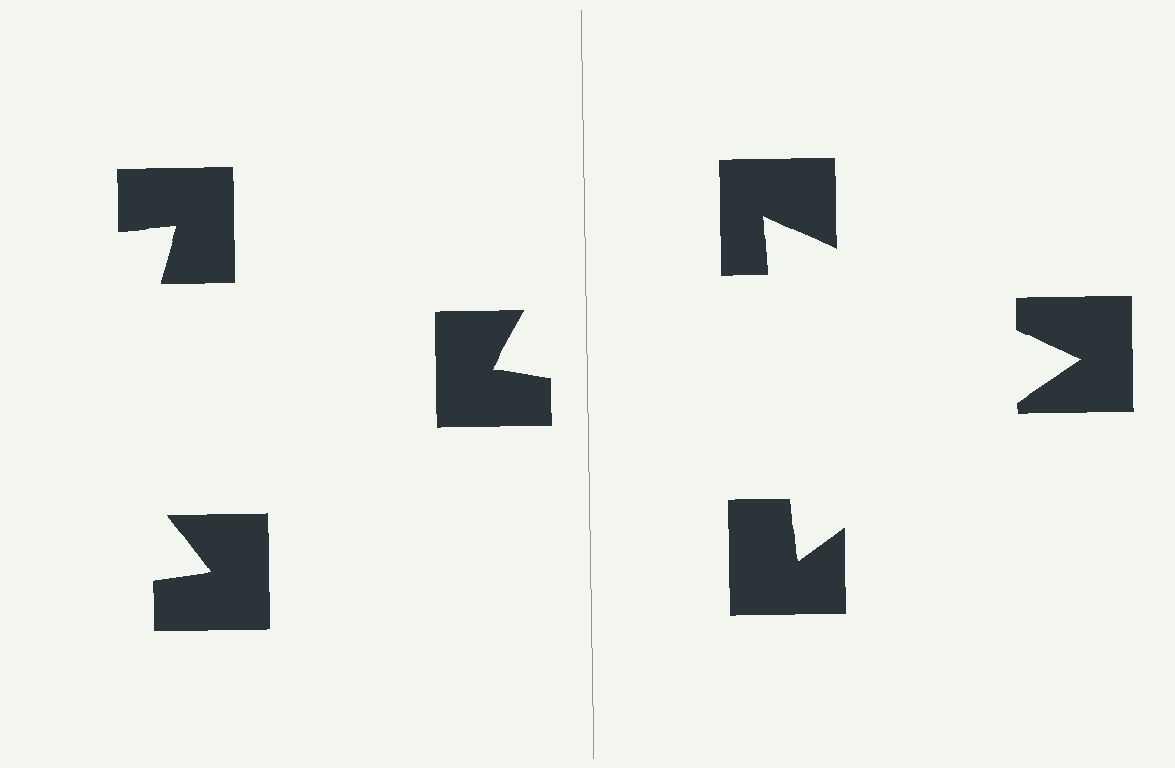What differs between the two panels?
The notched squares are positioned identically on both sides; only the wedge orientations differ. On the right they align to a triangle; on the left they are misaligned.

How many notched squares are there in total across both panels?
6 — 3 on each side.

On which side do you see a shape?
An illusory triangle appears on the right side. On the left side the wedge cuts are rotated, so no coherent shape forms.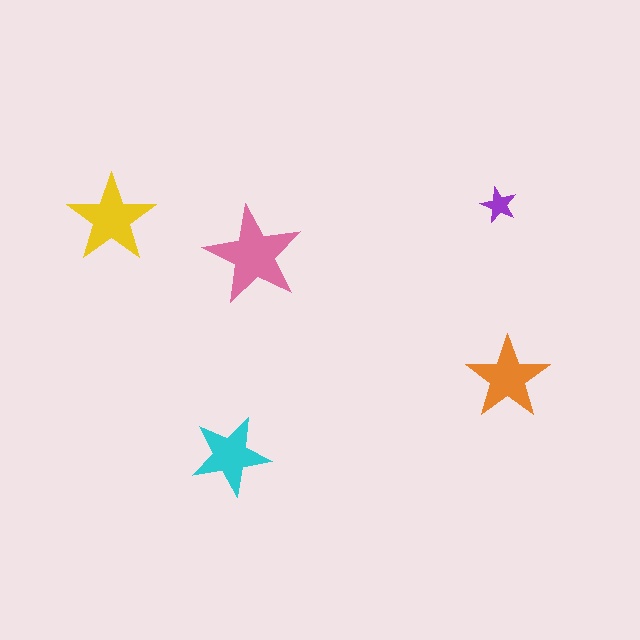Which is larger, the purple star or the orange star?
The orange one.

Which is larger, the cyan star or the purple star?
The cyan one.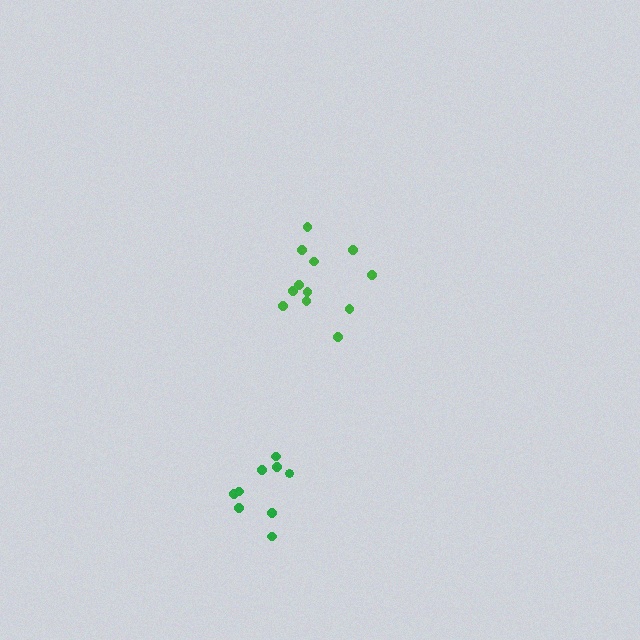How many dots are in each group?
Group 1: 9 dots, Group 2: 12 dots (21 total).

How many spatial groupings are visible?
There are 2 spatial groupings.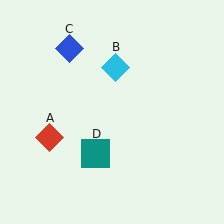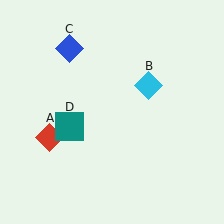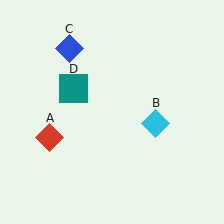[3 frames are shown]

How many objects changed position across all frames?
2 objects changed position: cyan diamond (object B), teal square (object D).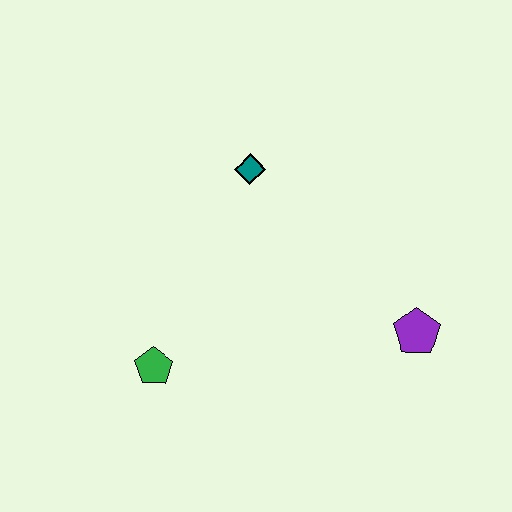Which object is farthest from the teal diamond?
The purple pentagon is farthest from the teal diamond.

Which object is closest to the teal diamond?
The green pentagon is closest to the teal diamond.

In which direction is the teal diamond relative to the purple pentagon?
The teal diamond is to the left of the purple pentagon.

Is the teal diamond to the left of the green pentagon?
No